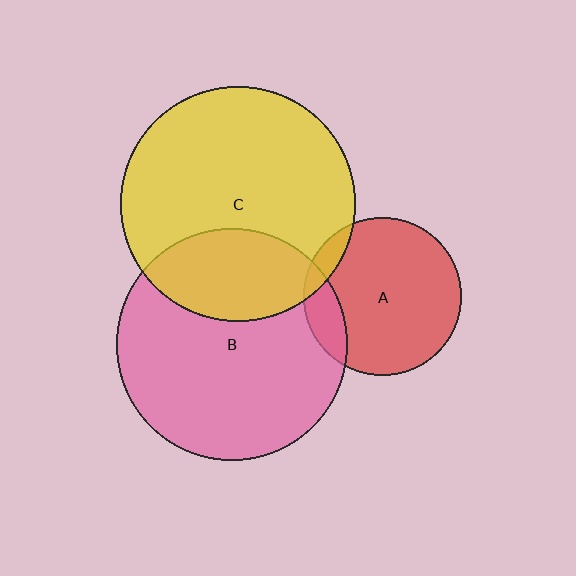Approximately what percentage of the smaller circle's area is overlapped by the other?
Approximately 10%.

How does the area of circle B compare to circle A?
Approximately 2.2 times.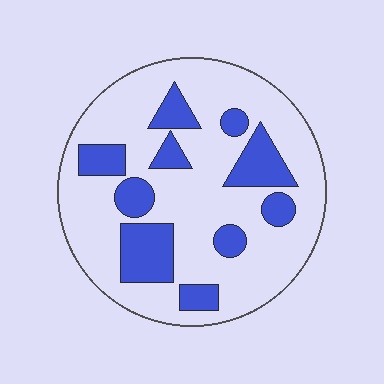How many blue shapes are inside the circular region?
10.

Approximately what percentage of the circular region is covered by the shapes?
Approximately 25%.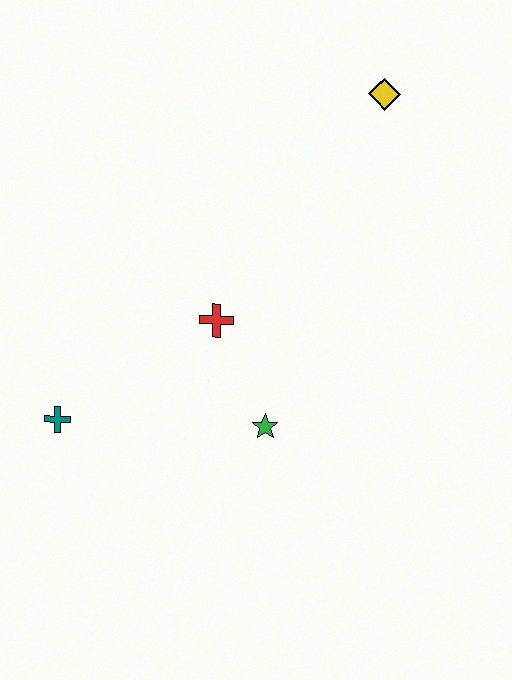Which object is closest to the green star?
The red cross is closest to the green star.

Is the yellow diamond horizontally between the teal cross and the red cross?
No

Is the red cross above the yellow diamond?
No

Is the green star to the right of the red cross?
Yes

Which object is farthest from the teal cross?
The yellow diamond is farthest from the teal cross.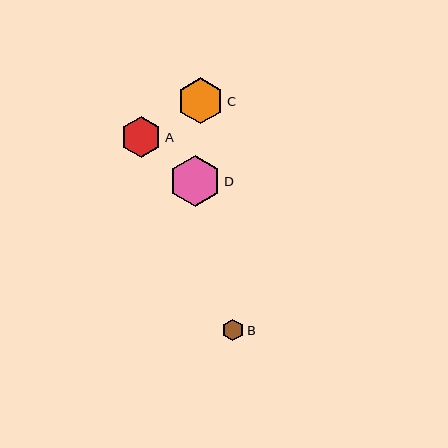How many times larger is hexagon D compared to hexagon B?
Hexagon D is approximately 2.4 times the size of hexagon B.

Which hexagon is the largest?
Hexagon D is the largest with a size of approximately 52 pixels.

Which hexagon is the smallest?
Hexagon B is the smallest with a size of approximately 21 pixels.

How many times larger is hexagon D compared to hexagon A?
Hexagon D is approximately 1.3 times the size of hexagon A.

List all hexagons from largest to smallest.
From largest to smallest: D, C, A, B.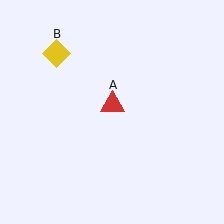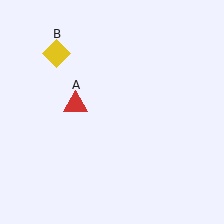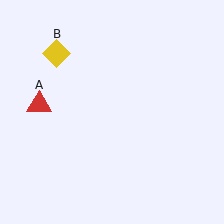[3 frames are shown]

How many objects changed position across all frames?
1 object changed position: red triangle (object A).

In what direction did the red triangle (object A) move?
The red triangle (object A) moved left.